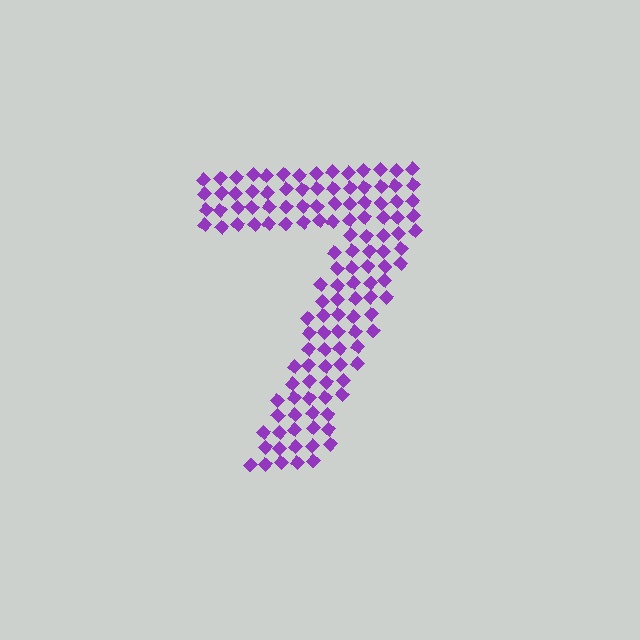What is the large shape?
The large shape is the digit 7.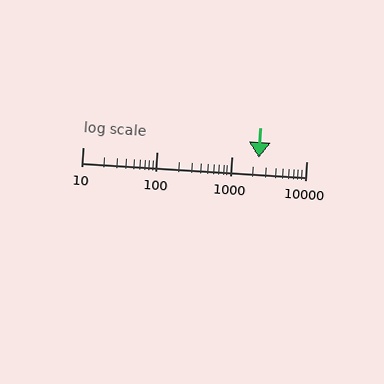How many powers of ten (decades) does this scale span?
The scale spans 3 decades, from 10 to 10000.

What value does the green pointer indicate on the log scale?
The pointer indicates approximately 2300.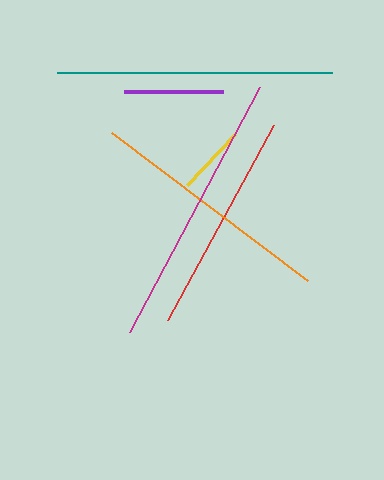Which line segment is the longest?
The magenta line is the longest at approximately 277 pixels.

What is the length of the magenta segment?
The magenta segment is approximately 277 pixels long.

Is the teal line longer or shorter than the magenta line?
The magenta line is longer than the teal line.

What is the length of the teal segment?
The teal segment is approximately 275 pixels long.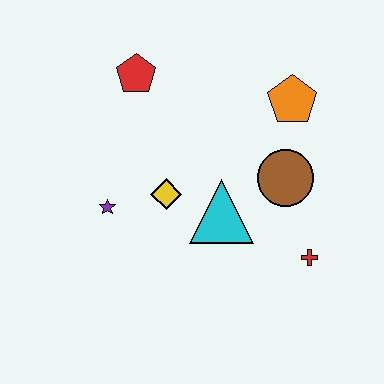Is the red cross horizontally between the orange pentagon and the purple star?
No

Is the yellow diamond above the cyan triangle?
Yes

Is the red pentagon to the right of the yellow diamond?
No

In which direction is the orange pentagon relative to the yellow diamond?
The orange pentagon is to the right of the yellow diamond.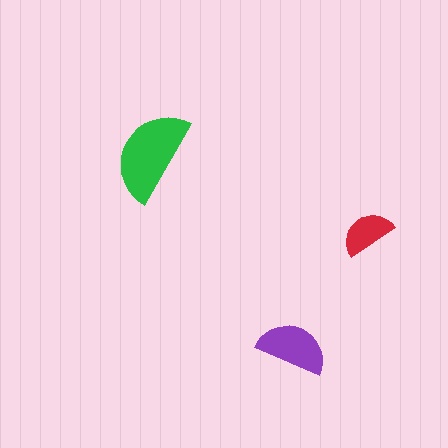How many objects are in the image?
There are 3 objects in the image.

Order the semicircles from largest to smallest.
the green one, the purple one, the red one.